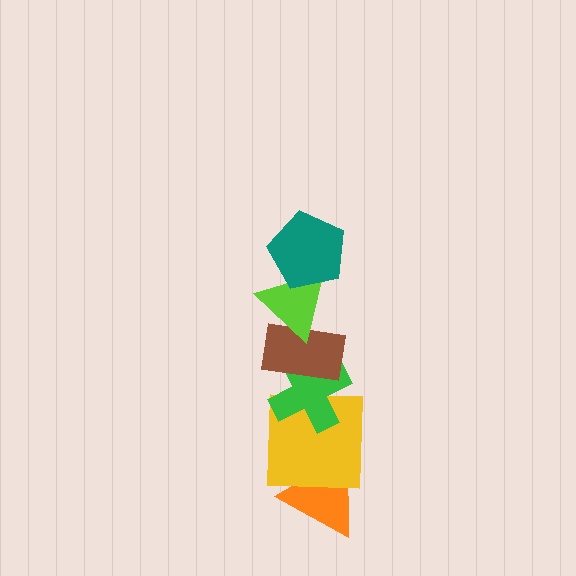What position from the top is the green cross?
The green cross is 4th from the top.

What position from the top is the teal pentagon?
The teal pentagon is 1st from the top.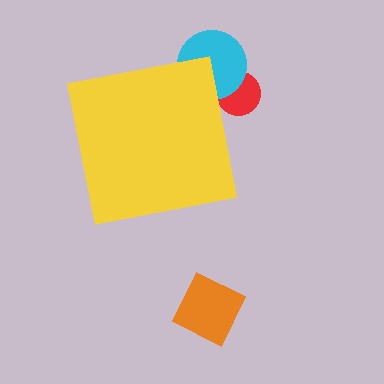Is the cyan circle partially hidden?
Yes, the cyan circle is partially hidden behind the yellow square.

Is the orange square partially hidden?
No, the orange square is fully visible.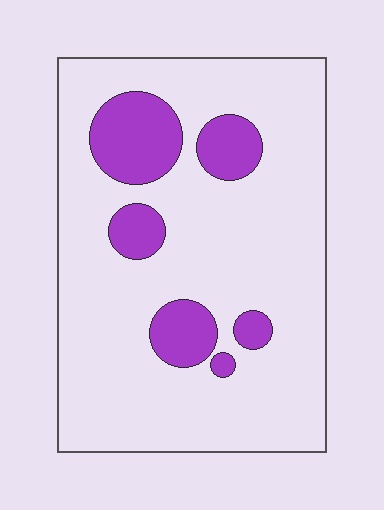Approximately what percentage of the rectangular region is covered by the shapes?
Approximately 15%.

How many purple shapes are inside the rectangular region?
6.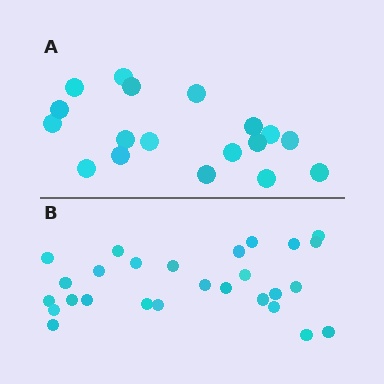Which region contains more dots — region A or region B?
Region B (the bottom region) has more dots.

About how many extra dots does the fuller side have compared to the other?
Region B has roughly 8 or so more dots than region A.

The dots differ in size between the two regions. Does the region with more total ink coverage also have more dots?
No. Region A has more total ink coverage because its dots are larger, but region B actually contains more individual dots. Total area can be misleading — the number of items is what matters here.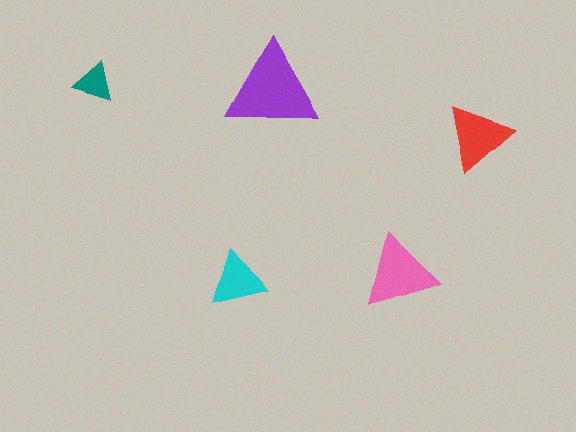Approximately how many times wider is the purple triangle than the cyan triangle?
About 1.5 times wider.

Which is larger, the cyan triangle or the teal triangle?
The cyan one.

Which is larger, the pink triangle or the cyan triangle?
The pink one.